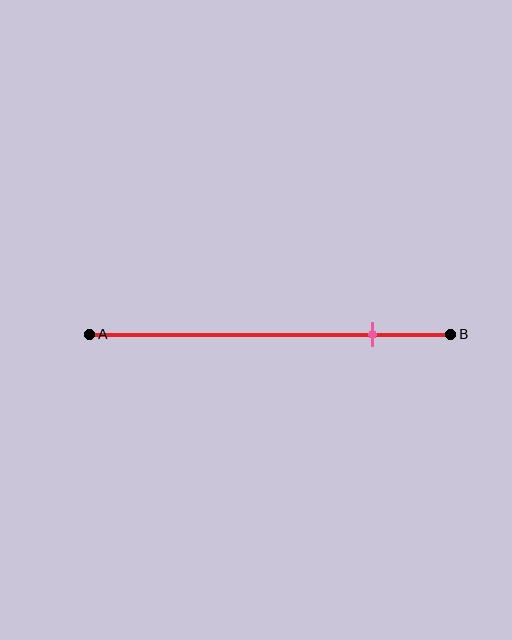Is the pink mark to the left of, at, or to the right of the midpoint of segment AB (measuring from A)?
The pink mark is to the right of the midpoint of segment AB.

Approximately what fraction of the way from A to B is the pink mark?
The pink mark is approximately 80% of the way from A to B.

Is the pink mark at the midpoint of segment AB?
No, the mark is at about 80% from A, not at the 50% midpoint.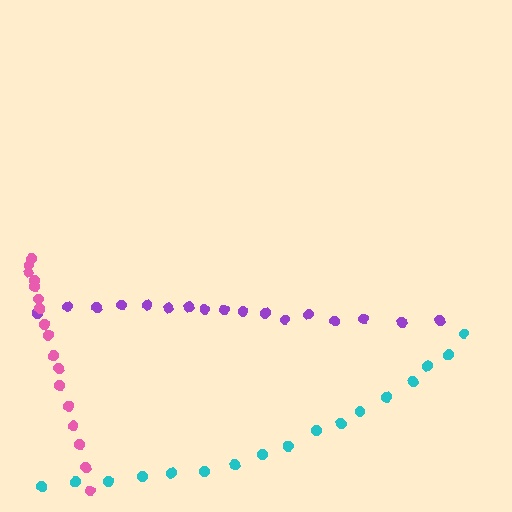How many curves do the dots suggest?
There are 3 distinct paths.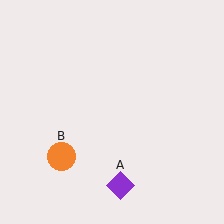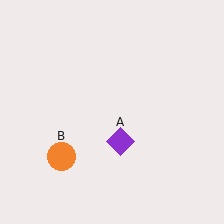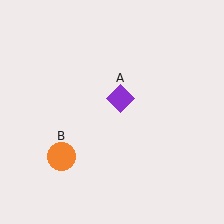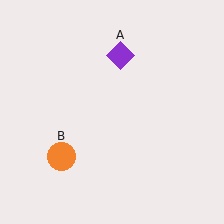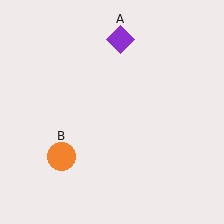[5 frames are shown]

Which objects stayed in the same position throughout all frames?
Orange circle (object B) remained stationary.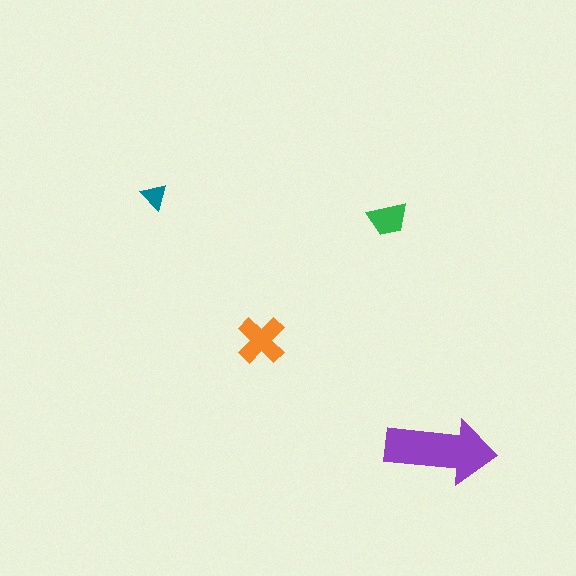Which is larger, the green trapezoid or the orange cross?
The orange cross.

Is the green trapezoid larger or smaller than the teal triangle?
Larger.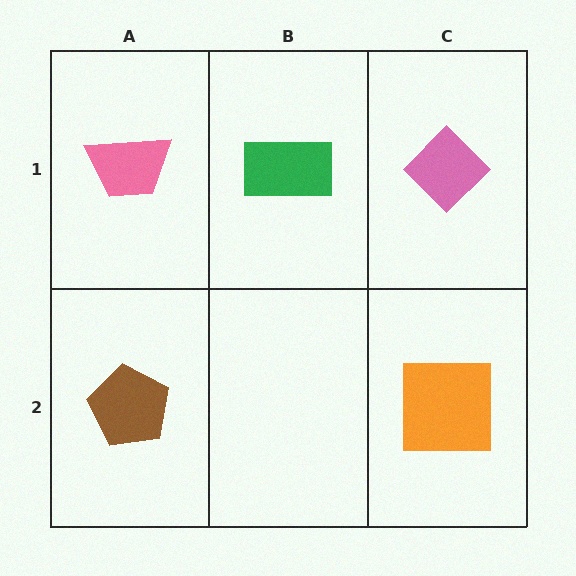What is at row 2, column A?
A brown pentagon.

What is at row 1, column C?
A pink diamond.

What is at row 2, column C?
An orange square.